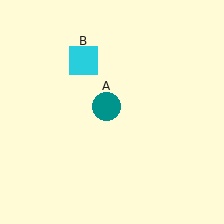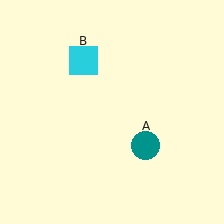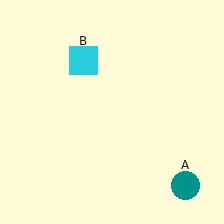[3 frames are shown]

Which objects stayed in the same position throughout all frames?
Cyan square (object B) remained stationary.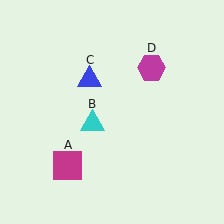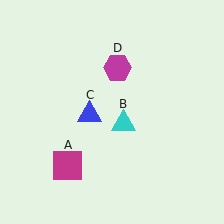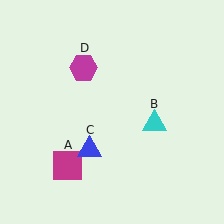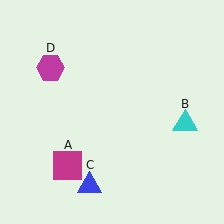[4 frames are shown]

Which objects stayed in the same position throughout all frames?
Magenta square (object A) remained stationary.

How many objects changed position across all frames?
3 objects changed position: cyan triangle (object B), blue triangle (object C), magenta hexagon (object D).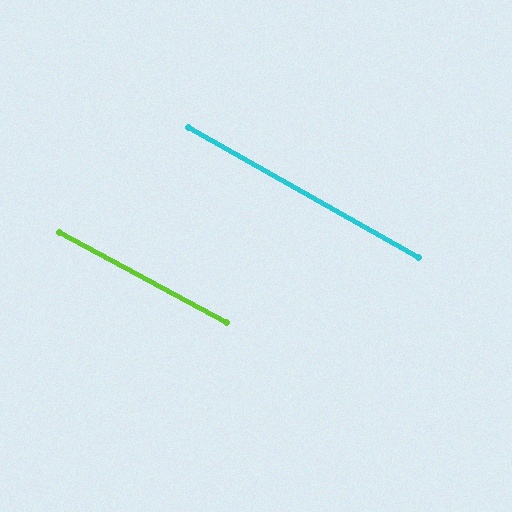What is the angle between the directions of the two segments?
Approximately 1 degree.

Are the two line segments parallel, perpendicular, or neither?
Parallel — their directions differ by only 1.3°.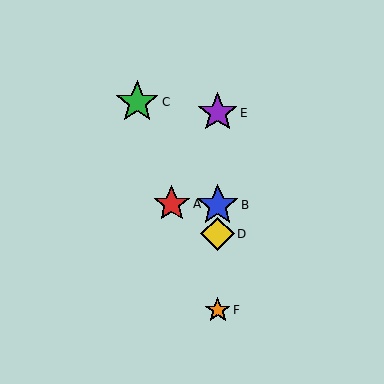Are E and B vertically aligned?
Yes, both are at x≈218.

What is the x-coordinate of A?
Object A is at x≈172.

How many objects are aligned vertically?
4 objects (B, D, E, F) are aligned vertically.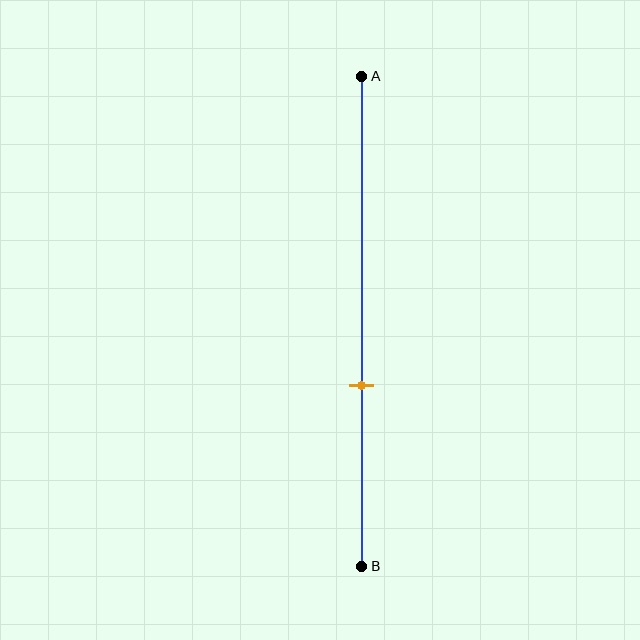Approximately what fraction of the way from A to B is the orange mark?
The orange mark is approximately 65% of the way from A to B.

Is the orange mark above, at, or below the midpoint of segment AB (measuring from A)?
The orange mark is below the midpoint of segment AB.